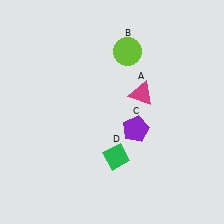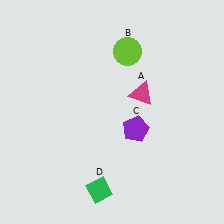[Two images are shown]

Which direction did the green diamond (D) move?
The green diamond (D) moved down.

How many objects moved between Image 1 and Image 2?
1 object moved between the two images.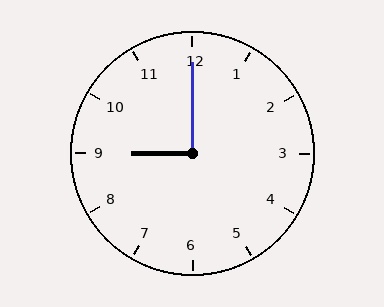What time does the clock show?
9:00.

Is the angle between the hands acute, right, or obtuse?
It is right.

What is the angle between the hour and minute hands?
Approximately 90 degrees.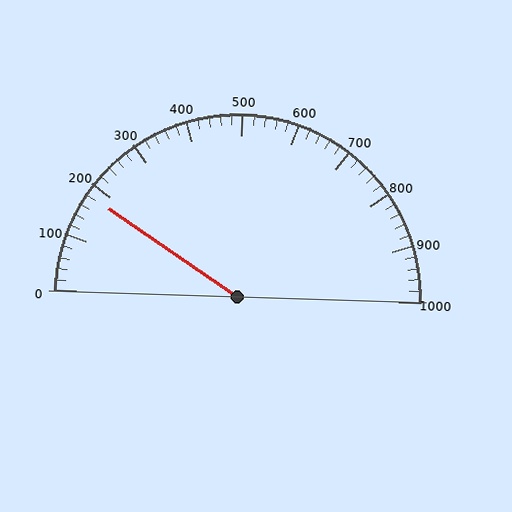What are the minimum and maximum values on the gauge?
The gauge ranges from 0 to 1000.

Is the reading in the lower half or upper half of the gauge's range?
The reading is in the lower half of the range (0 to 1000).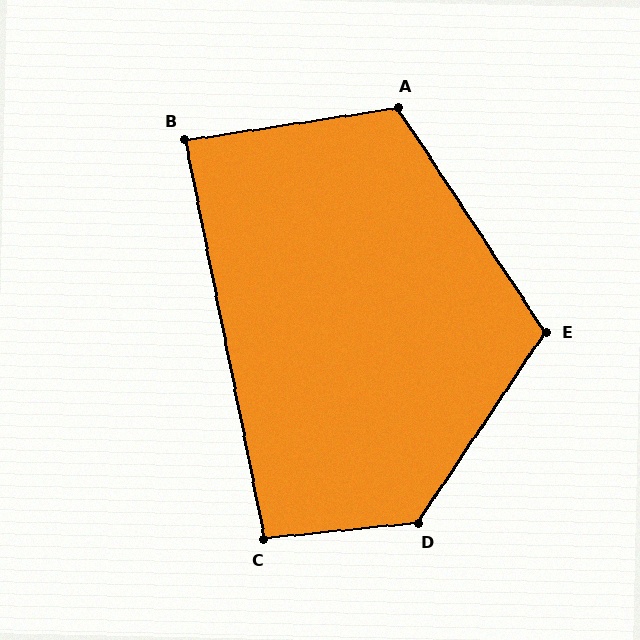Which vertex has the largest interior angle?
D, at approximately 129 degrees.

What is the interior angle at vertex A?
Approximately 115 degrees (obtuse).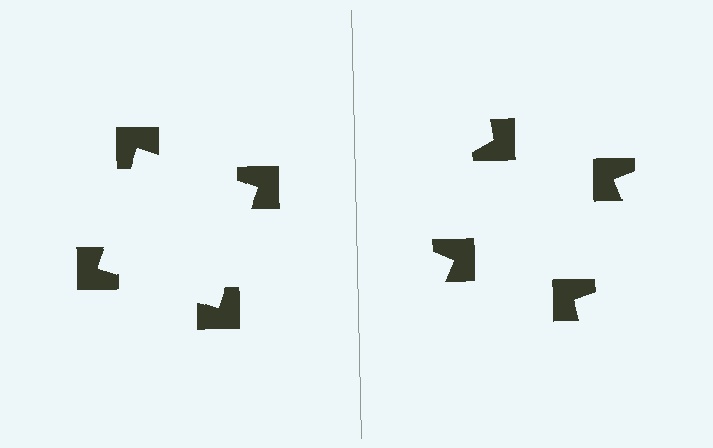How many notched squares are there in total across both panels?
8 — 4 on each side.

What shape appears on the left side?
An illusory square.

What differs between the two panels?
The notched squares are positioned identically on both sides; only the wedge orientations differ. On the left they align to a square; on the right they are misaligned.